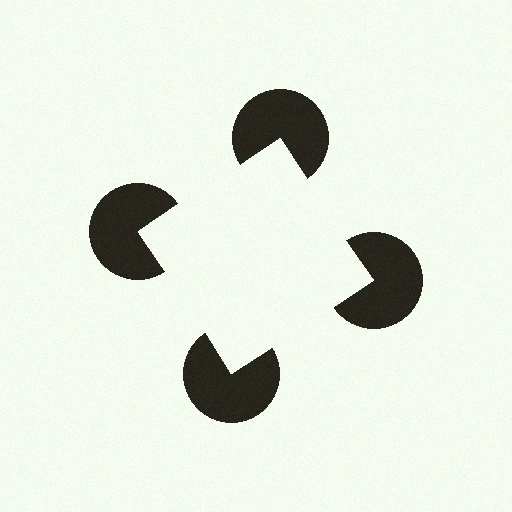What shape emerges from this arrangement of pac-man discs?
An illusory square — its edges are inferred from the aligned wedge cuts in the pac-man discs, not physically drawn.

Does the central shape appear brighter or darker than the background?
It typically appears slightly brighter than the background, even though no actual brightness change is drawn.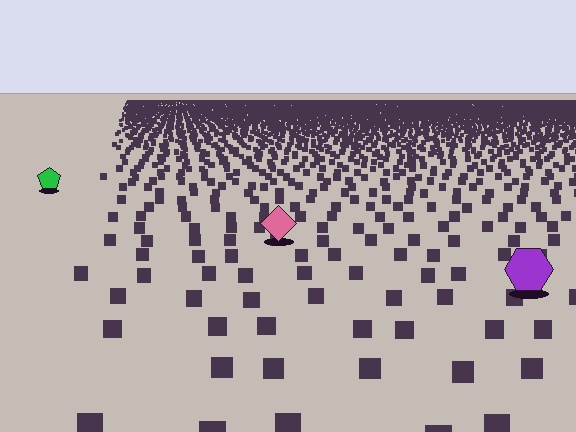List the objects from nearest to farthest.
From nearest to farthest: the purple hexagon, the pink diamond, the green pentagon.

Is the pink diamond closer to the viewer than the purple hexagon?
No. The purple hexagon is closer — you can tell from the texture gradient: the ground texture is coarser near it.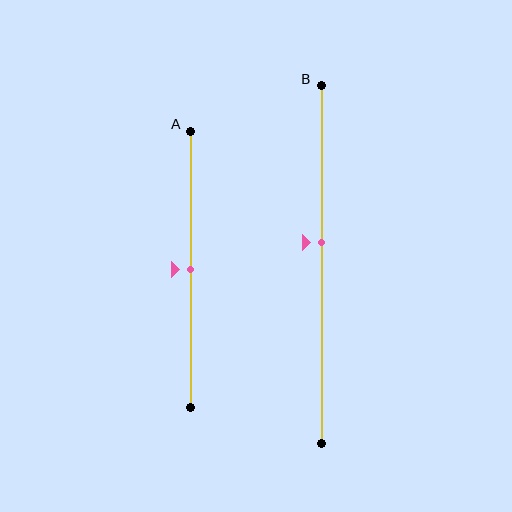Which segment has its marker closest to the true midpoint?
Segment A has its marker closest to the true midpoint.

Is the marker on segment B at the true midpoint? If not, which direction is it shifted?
No, the marker on segment B is shifted upward by about 6% of the segment length.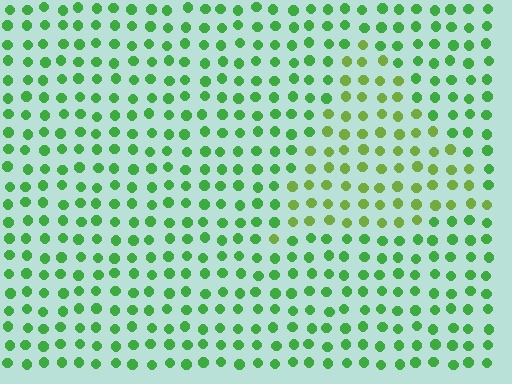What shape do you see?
I see a triangle.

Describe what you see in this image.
The image is filled with small green elements in a uniform arrangement. A triangle-shaped region is visible where the elements are tinted to a slightly different hue, forming a subtle color boundary.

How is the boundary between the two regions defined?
The boundary is defined purely by a slight shift in hue (about 32 degrees). Spacing, size, and orientation are identical on both sides.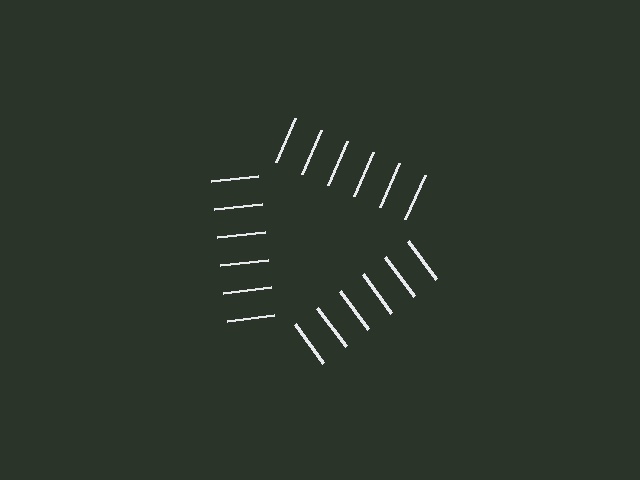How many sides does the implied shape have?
3 sides — the line-ends trace a triangle.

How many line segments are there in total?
18 — 6 along each of the 3 edges.